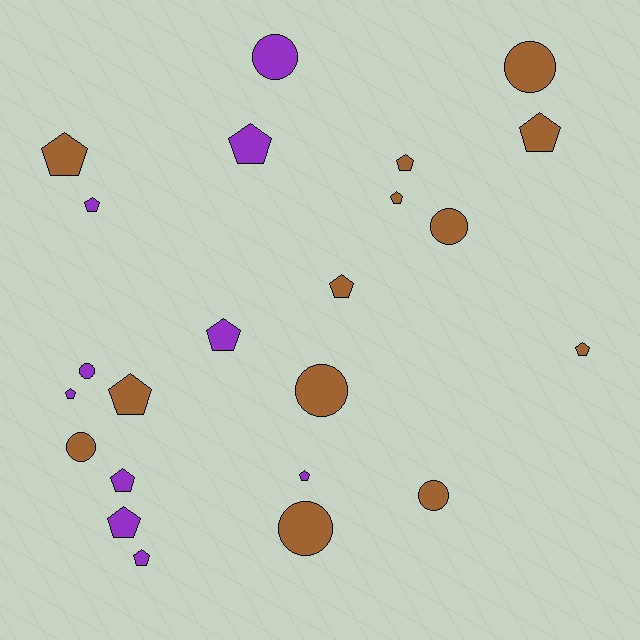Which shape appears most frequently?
Pentagon, with 15 objects.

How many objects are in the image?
There are 23 objects.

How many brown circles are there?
There are 6 brown circles.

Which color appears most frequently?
Brown, with 13 objects.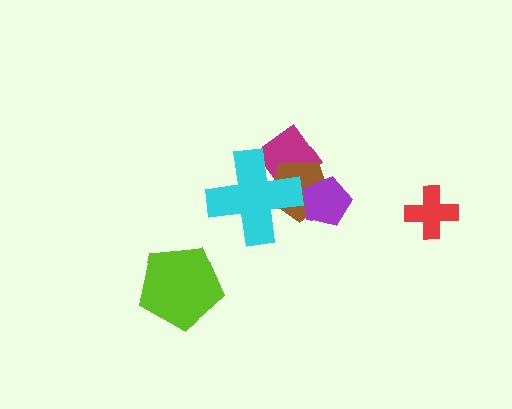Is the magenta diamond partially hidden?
Yes, it is partially covered by another shape.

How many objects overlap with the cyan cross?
2 objects overlap with the cyan cross.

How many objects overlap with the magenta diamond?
2 objects overlap with the magenta diamond.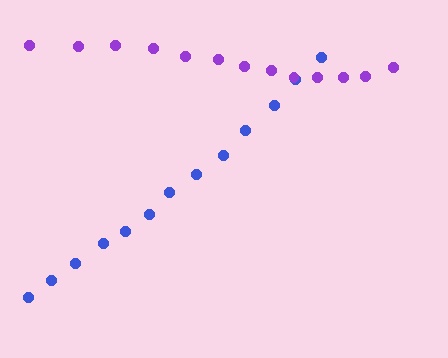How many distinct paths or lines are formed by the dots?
There are 2 distinct paths.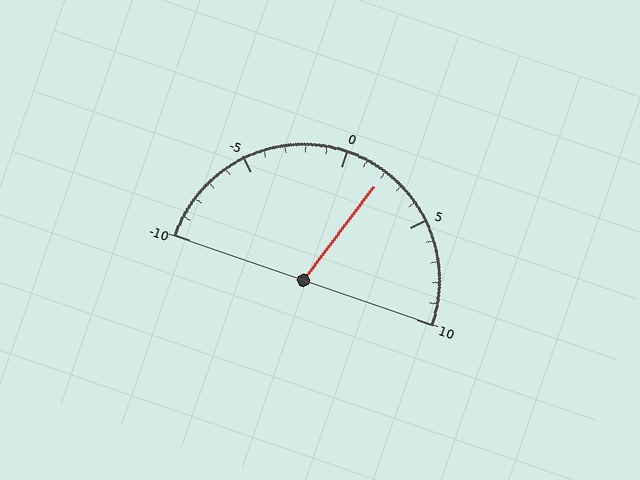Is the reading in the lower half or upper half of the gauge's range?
The reading is in the upper half of the range (-10 to 10).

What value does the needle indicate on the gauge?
The needle indicates approximately 2.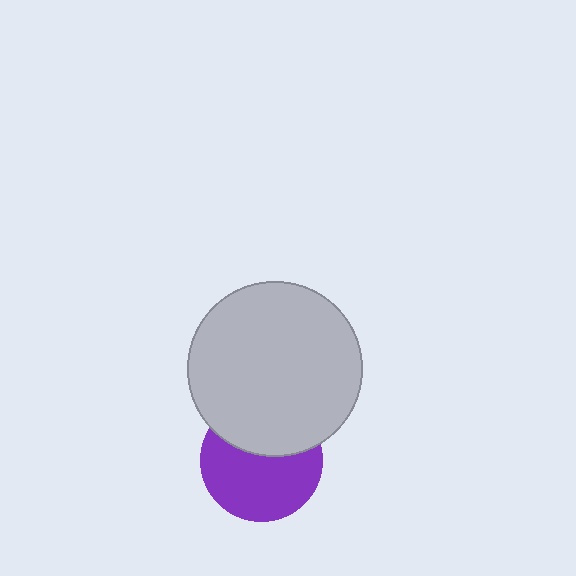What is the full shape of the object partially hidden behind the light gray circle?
The partially hidden object is a purple circle.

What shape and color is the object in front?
The object in front is a light gray circle.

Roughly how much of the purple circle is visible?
About half of it is visible (roughly 62%).